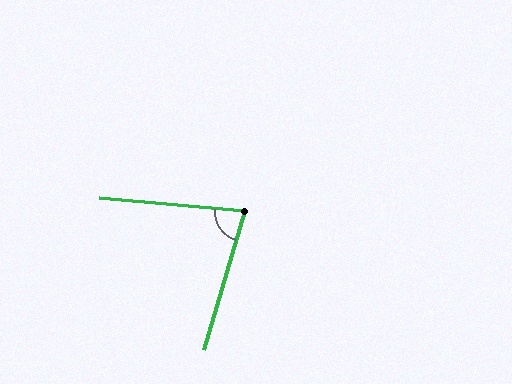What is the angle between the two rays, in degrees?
Approximately 79 degrees.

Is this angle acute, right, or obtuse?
It is acute.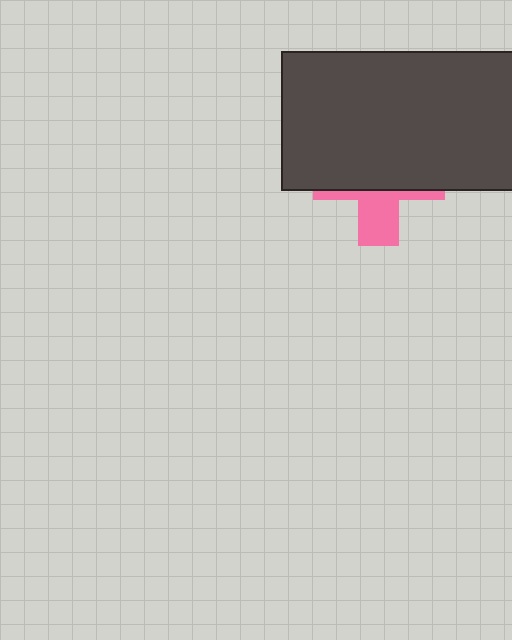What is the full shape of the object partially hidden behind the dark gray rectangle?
The partially hidden object is a pink cross.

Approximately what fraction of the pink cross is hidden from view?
Roughly 67% of the pink cross is hidden behind the dark gray rectangle.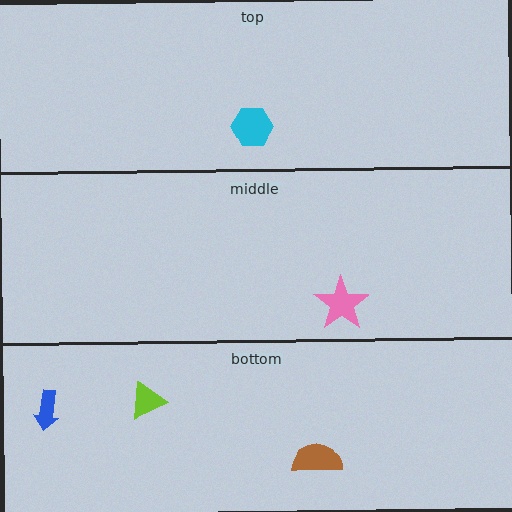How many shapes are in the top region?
1.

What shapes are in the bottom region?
The lime triangle, the brown semicircle, the blue arrow.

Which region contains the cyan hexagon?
The top region.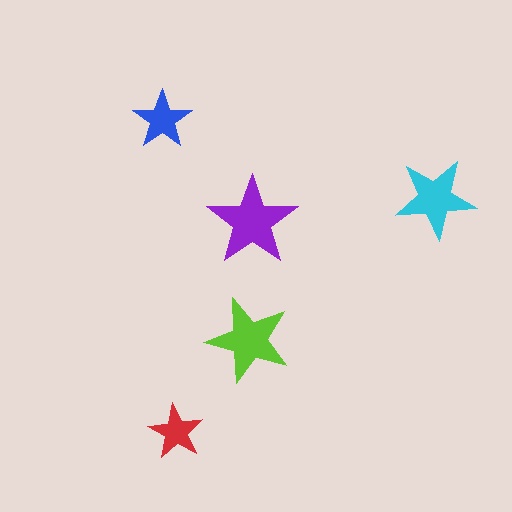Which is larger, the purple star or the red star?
The purple one.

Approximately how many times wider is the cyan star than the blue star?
About 1.5 times wider.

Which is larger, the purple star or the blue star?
The purple one.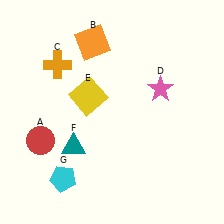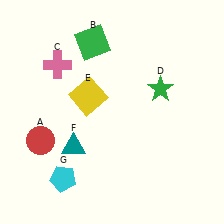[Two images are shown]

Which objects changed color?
B changed from orange to green. C changed from orange to pink. D changed from pink to green.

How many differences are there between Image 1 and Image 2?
There are 3 differences between the two images.